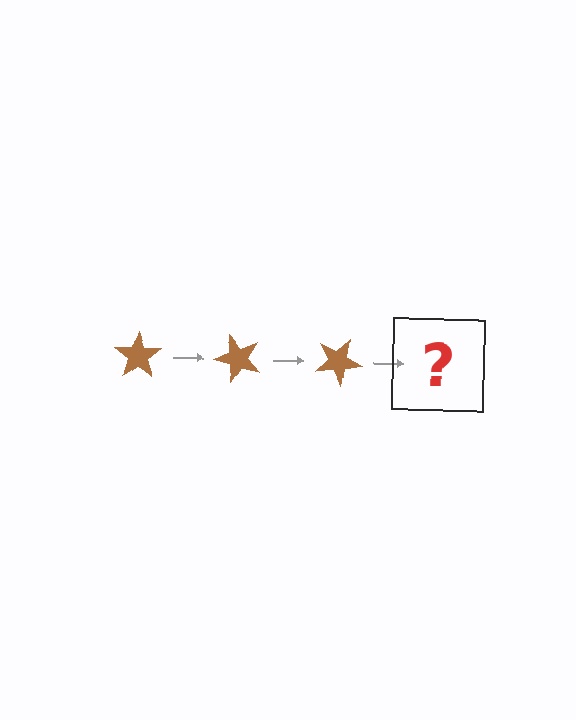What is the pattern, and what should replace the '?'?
The pattern is that the star rotates 50 degrees each step. The '?' should be a brown star rotated 150 degrees.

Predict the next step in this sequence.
The next step is a brown star rotated 150 degrees.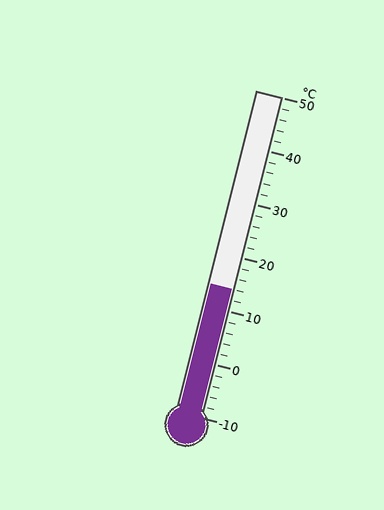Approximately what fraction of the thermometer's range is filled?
The thermometer is filled to approximately 40% of its range.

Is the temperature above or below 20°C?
The temperature is below 20°C.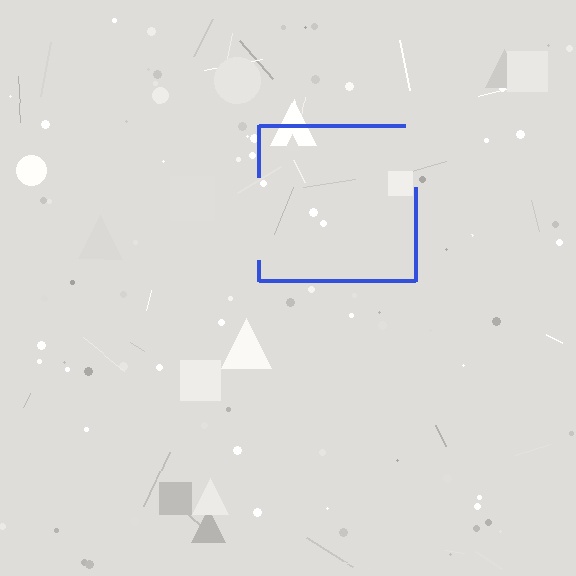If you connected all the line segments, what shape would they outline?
They would outline a square.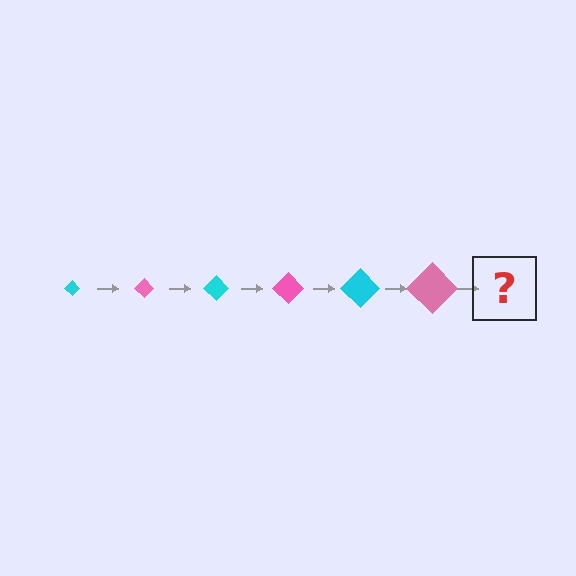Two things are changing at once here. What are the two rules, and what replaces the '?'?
The two rules are that the diamond grows larger each step and the color cycles through cyan and pink. The '?' should be a cyan diamond, larger than the previous one.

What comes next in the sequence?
The next element should be a cyan diamond, larger than the previous one.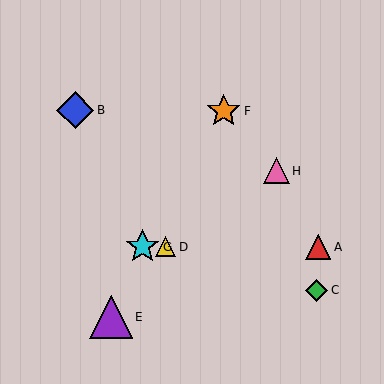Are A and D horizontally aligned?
Yes, both are at y≈247.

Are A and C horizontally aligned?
No, A is at y≈247 and C is at y≈290.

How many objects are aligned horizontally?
3 objects (A, D, G) are aligned horizontally.